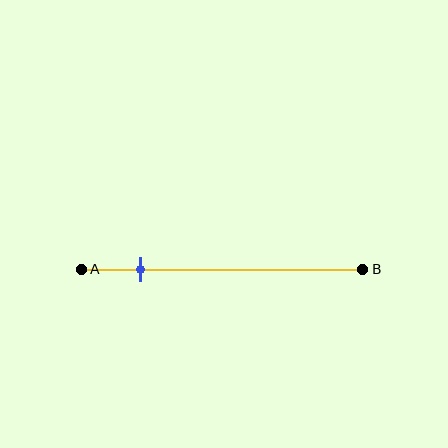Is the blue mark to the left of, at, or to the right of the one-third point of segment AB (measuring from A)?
The blue mark is to the left of the one-third point of segment AB.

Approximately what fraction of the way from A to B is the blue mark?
The blue mark is approximately 20% of the way from A to B.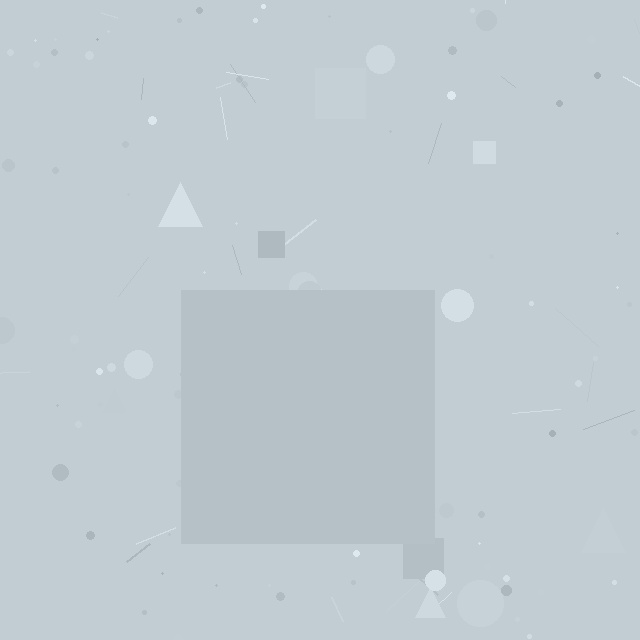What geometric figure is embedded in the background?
A square is embedded in the background.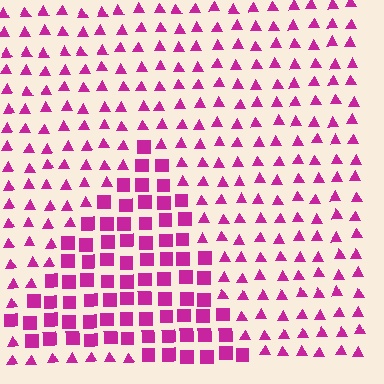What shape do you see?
I see a triangle.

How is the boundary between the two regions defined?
The boundary is defined by a change in element shape: squares inside vs. triangles outside. All elements share the same color and spacing.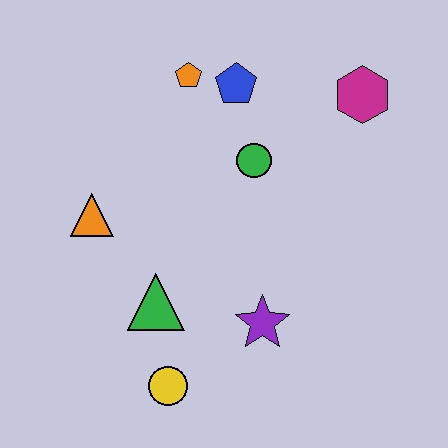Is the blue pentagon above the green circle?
Yes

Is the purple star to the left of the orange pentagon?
No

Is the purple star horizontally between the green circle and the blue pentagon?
No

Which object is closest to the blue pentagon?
The orange pentagon is closest to the blue pentagon.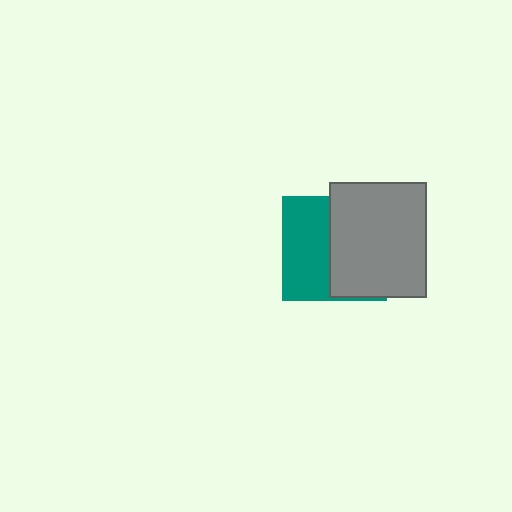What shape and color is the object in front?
The object in front is a gray rectangle.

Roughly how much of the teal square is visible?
About half of it is visible (roughly 47%).